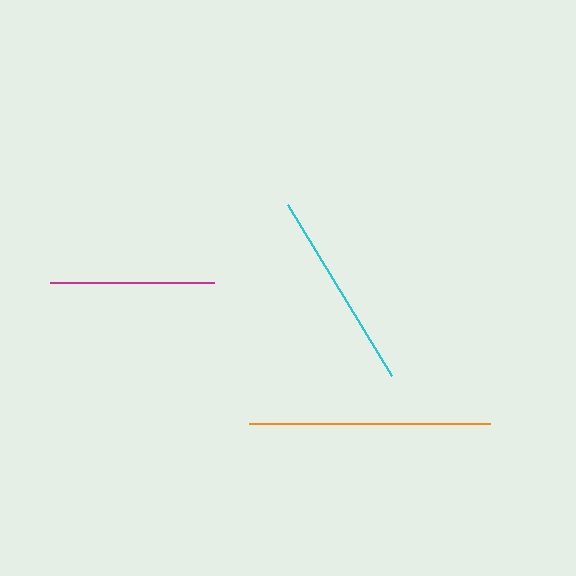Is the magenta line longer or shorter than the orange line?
The orange line is longer than the magenta line.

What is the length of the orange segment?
The orange segment is approximately 241 pixels long.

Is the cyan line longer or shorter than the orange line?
The orange line is longer than the cyan line.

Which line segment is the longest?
The orange line is the longest at approximately 241 pixels.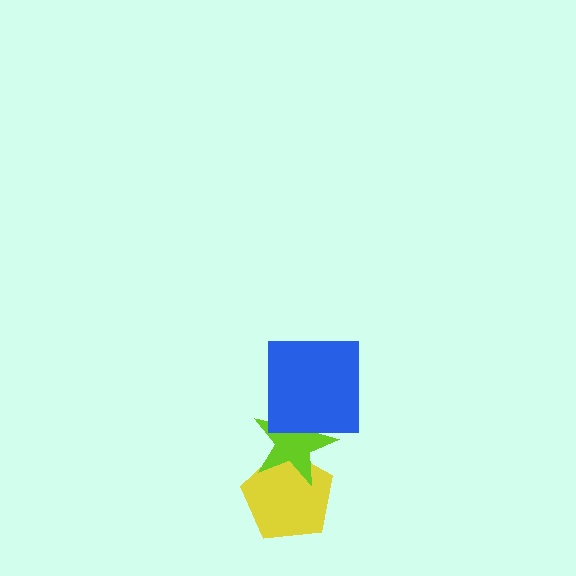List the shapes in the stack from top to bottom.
From top to bottom: the blue square, the lime star, the yellow pentagon.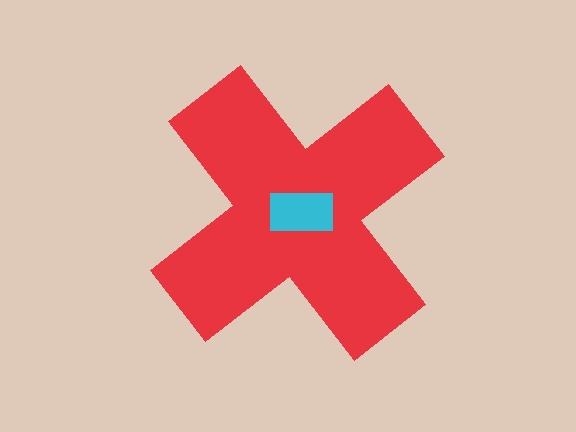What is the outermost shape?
The red cross.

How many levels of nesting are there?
2.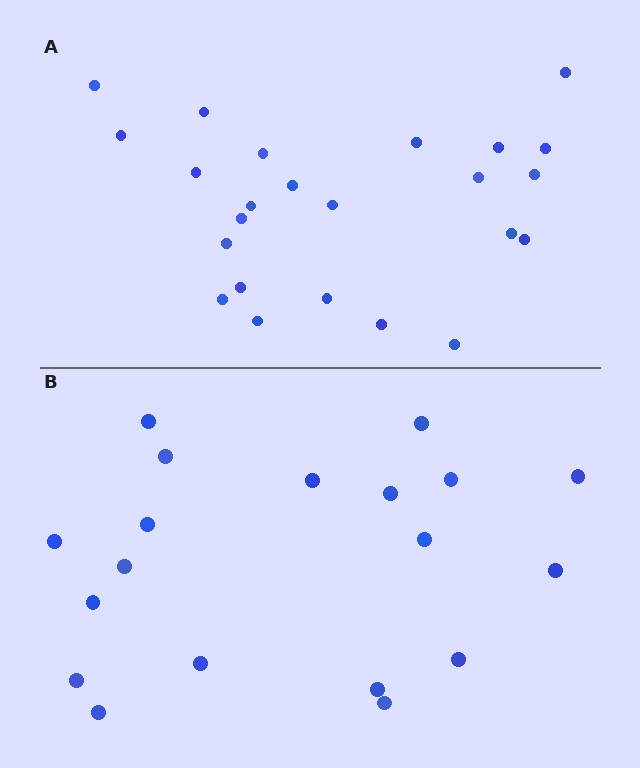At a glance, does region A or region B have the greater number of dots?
Region A (the top region) has more dots.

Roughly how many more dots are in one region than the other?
Region A has about 5 more dots than region B.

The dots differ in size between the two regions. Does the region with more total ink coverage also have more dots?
No. Region B has more total ink coverage because its dots are larger, but region A actually contains more individual dots. Total area can be misleading — the number of items is what matters here.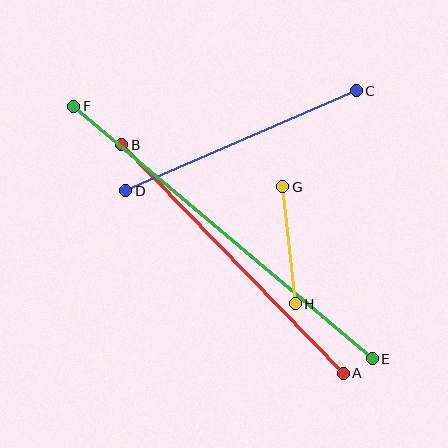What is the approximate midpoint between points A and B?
The midpoint is at approximately (233, 259) pixels.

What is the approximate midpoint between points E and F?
The midpoint is at approximately (223, 232) pixels.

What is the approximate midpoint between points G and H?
The midpoint is at approximately (289, 245) pixels.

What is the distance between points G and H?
The distance is approximately 117 pixels.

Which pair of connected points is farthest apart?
Points E and F are farthest apart.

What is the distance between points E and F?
The distance is approximately 391 pixels.